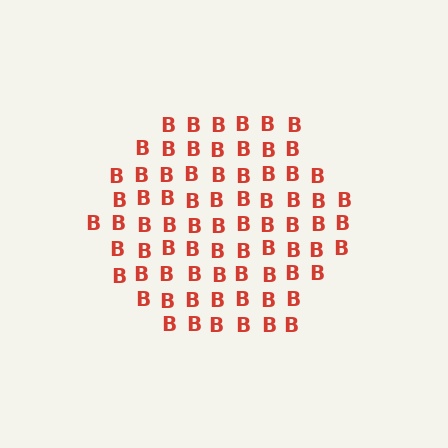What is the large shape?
The large shape is a hexagon.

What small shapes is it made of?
It is made of small letter B's.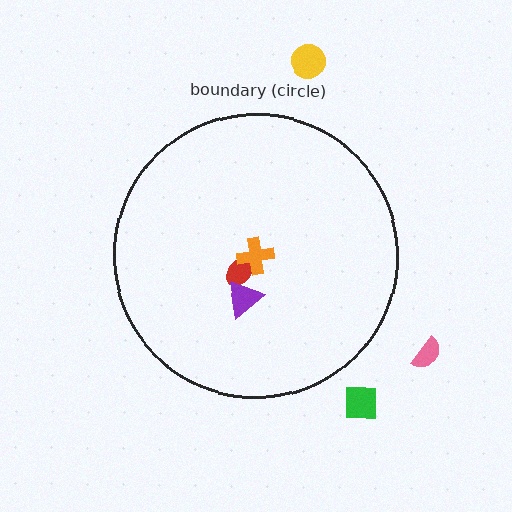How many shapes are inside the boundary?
3 inside, 3 outside.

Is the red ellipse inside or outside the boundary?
Inside.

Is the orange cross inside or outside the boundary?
Inside.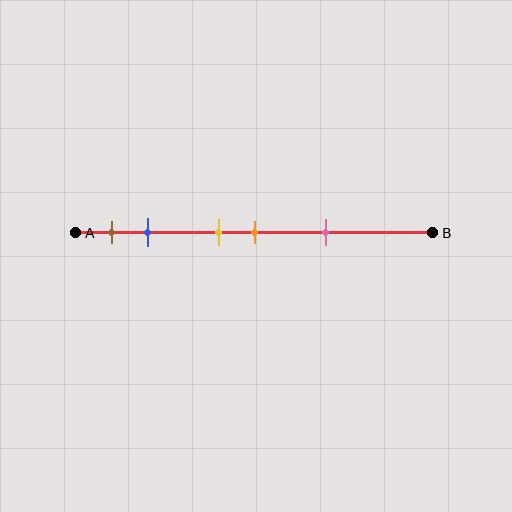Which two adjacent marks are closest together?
The yellow and orange marks are the closest adjacent pair.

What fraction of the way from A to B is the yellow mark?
The yellow mark is approximately 40% (0.4) of the way from A to B.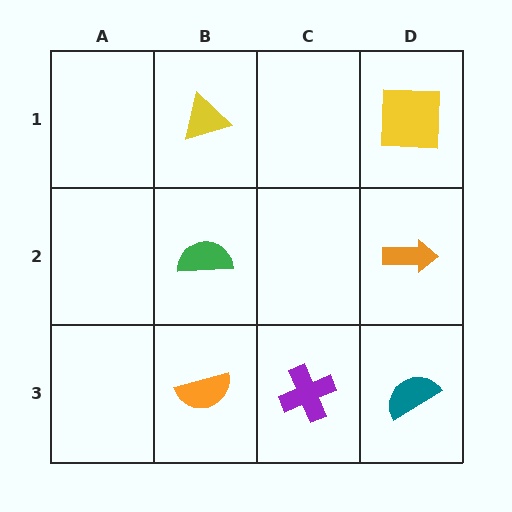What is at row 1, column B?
A yellow triangle.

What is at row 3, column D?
A teal semicircle.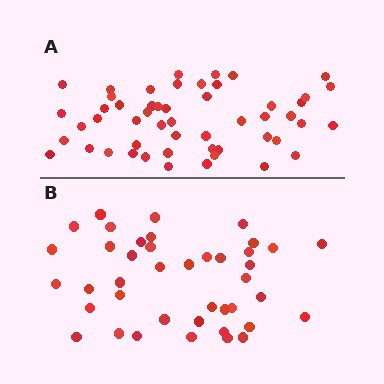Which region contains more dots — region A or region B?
Region A (the top region) has more dots.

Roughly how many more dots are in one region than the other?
Region A has roughly 12 or so more dots than region B.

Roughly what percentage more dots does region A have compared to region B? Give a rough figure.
About 25% more.